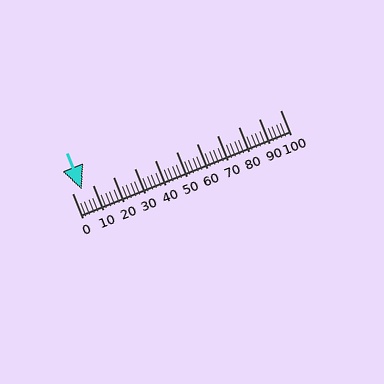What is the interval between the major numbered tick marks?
The major tick marks are spaced 10 units apart.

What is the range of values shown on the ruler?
The ruler shows values from 0 to 100.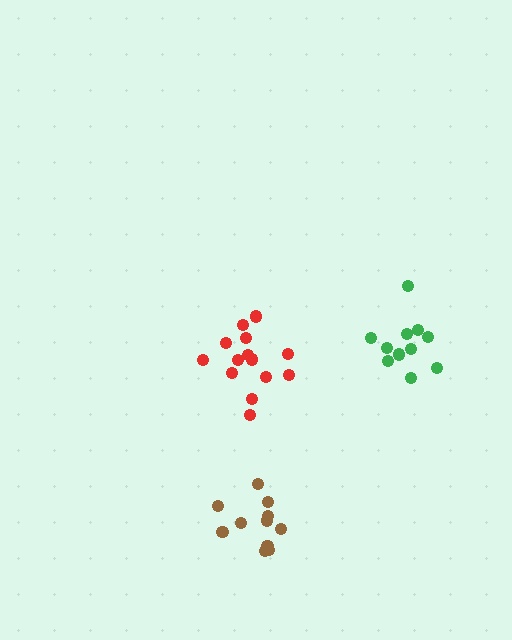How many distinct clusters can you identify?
There are 3 distinct clusters.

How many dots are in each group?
Group 1: 11 dots, Group 2: 15 dots, Group 3: 11 dots (37 total).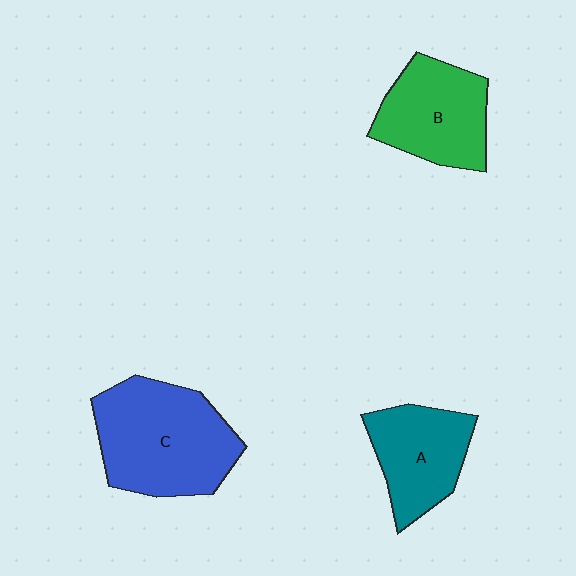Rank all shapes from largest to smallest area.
From largest to smallest: C (blue), B (green), A (teal).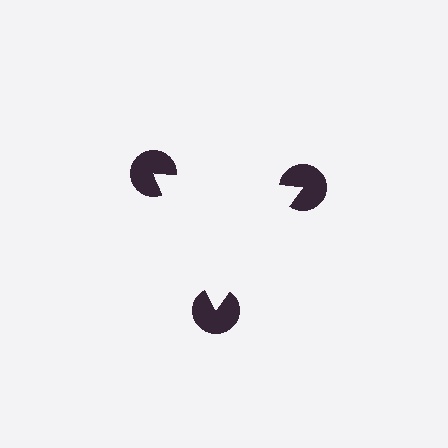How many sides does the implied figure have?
3 sides.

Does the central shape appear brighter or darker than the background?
It typically appears slightly brighter than the background, even though no actual brightness change is drawn.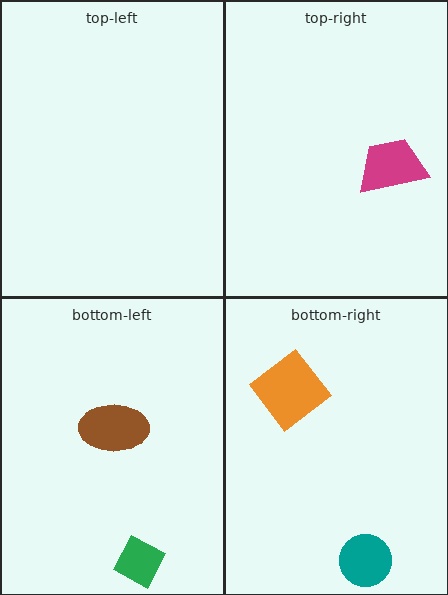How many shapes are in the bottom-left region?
2.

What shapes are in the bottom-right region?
The orange diamond, the teal circle.